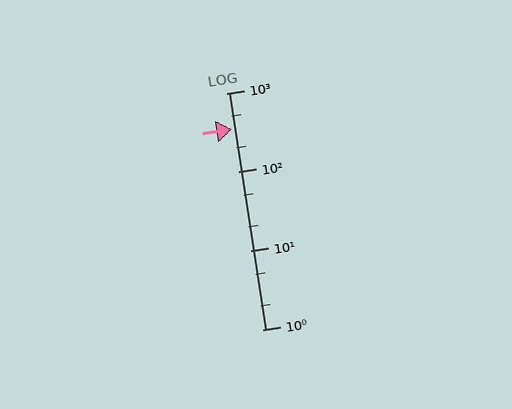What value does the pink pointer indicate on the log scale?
The pointer indicates approximately 350.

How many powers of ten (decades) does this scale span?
The scale spans 3 decades, from 1 to 1000.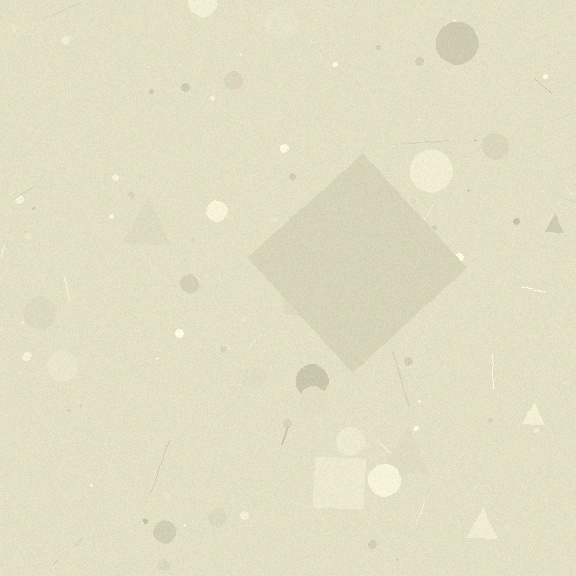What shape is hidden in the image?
A diamond is hidden in the image.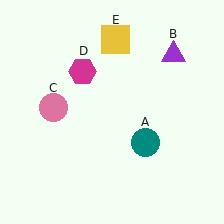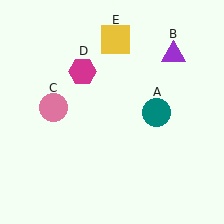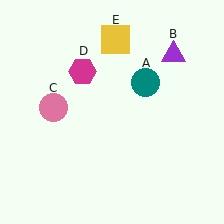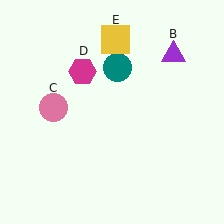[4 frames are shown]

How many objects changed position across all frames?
1 object changed position: teal circle (object A).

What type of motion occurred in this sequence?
The teal circle (object A) rotated counterclockwise around the center of the scene.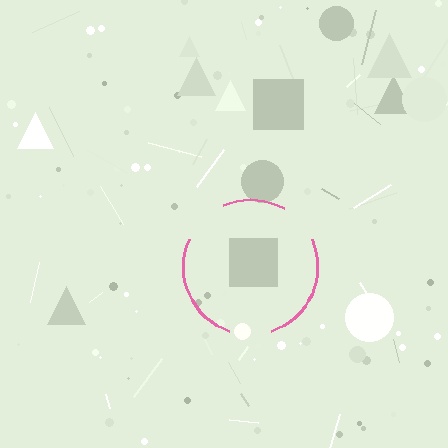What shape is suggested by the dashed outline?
The dashed outline suggests a circle.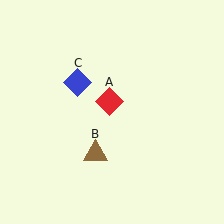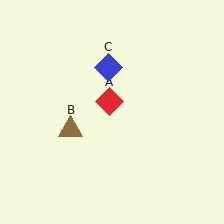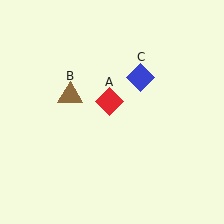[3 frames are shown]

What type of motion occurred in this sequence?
The brown triangle (object B), blue diamond (object C) rotated clockwise around the center of the scene.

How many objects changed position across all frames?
2 objects changed position: brown triangle (object B), blue diamond (object C).